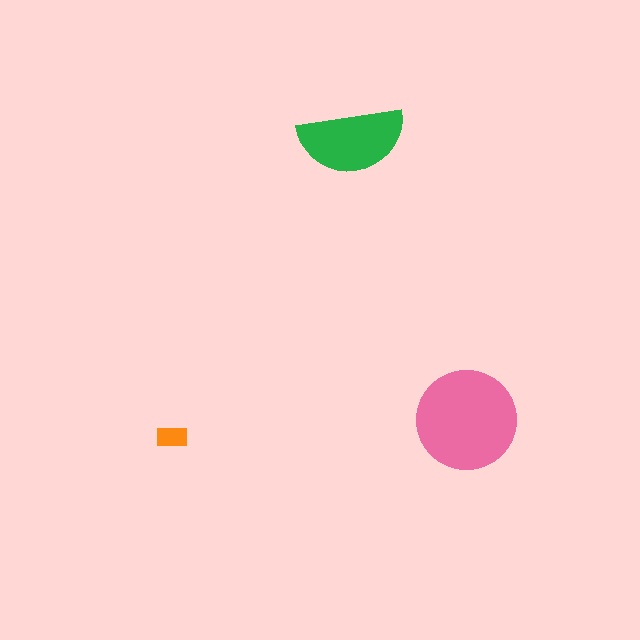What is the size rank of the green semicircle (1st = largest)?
2nd.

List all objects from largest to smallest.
The pink circle, the green semicircle, the orange rectangle.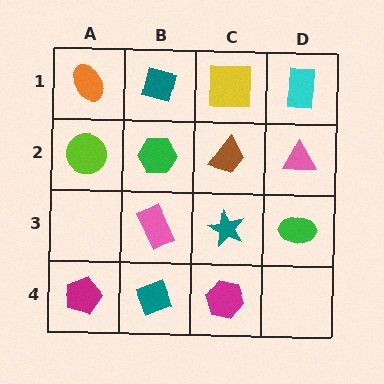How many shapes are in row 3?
3 shapes.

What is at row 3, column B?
A pink rectangle.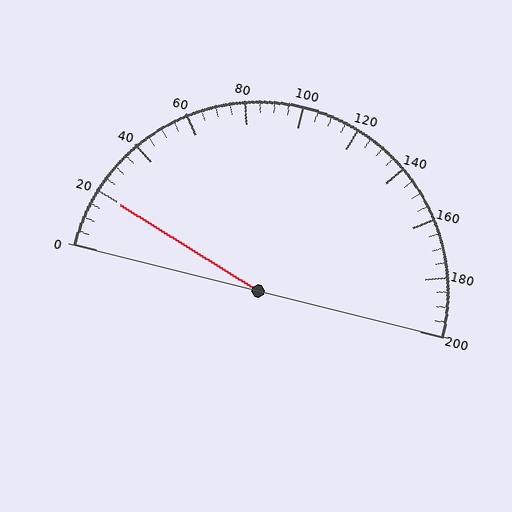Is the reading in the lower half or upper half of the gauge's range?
The reading is in the lower half of the range (0 to 200).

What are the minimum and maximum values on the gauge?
The gauge ranges from 0 to 200.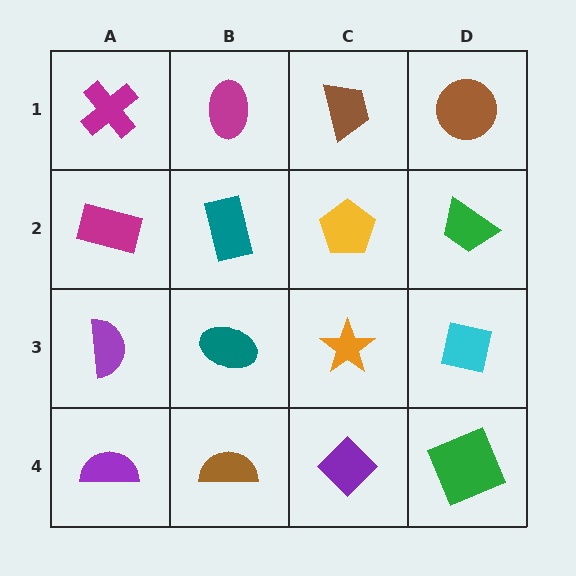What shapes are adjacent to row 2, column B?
A magenta ellipse (row 1, column B), a teal ellipse (row 3, column B), a magenta rectangle (row 2, column A), a yellow pentagon (row 2, column C).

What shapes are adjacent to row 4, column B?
A teal ellipse (row 3, column B), a purple semicircle (row 4, column A), a purple diamond (row 4, column C).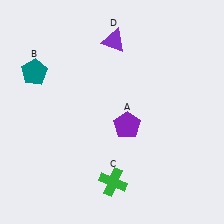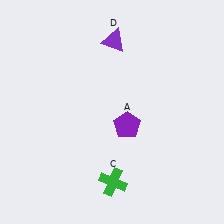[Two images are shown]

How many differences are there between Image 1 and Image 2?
There is 1 difference between the two images.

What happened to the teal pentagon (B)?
The teal pentagon (B) was removed in Image 2. It was in the top-left area of Image 1.